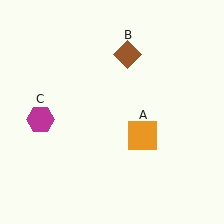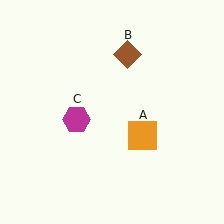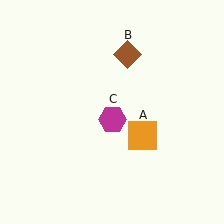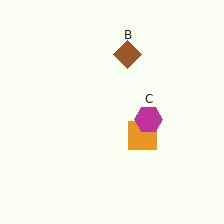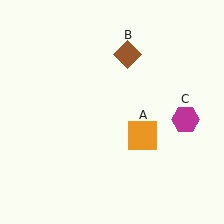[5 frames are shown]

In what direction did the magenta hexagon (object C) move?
The magenta hexagon (object C) moved right.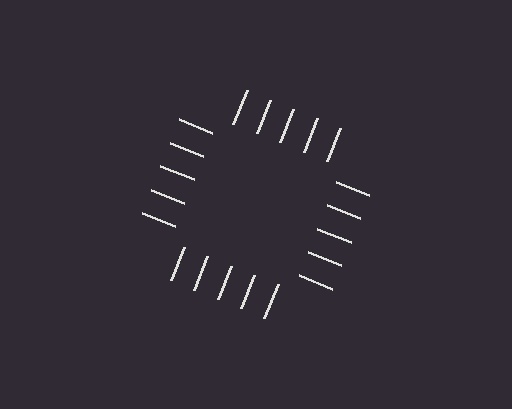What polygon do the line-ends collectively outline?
An illusory square — the line segments terminate on its edges but no continuous stroke is drawn.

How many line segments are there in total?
20 — 5 along each of the 4 edges.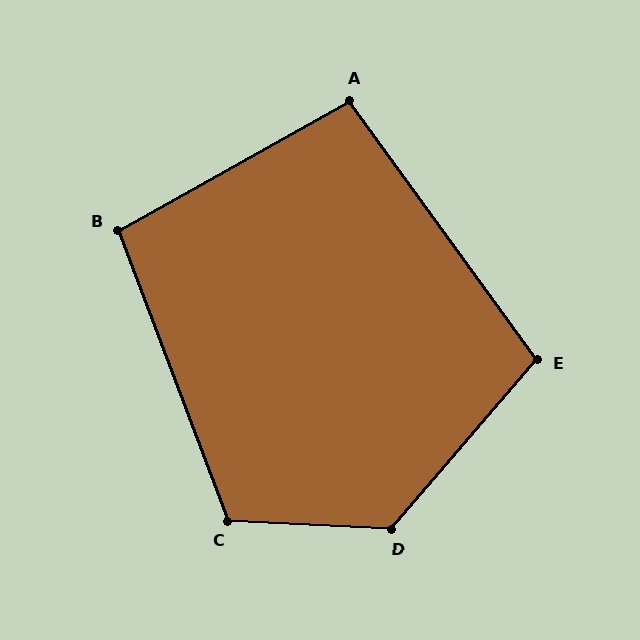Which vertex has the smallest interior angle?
A, at approximately 97 degrees.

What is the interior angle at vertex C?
Approximately 114 degrees (obtuse).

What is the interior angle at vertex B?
Approximately 98 degrees (obtuse).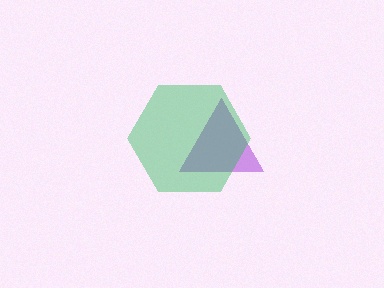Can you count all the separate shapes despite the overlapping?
Yes, there are 2 separate shapes.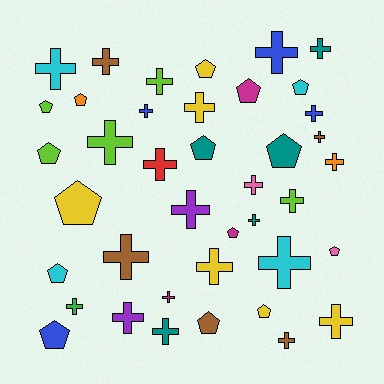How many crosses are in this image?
There are 25 crosses.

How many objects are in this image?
There are 40 objects.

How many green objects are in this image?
There is 1 green object.